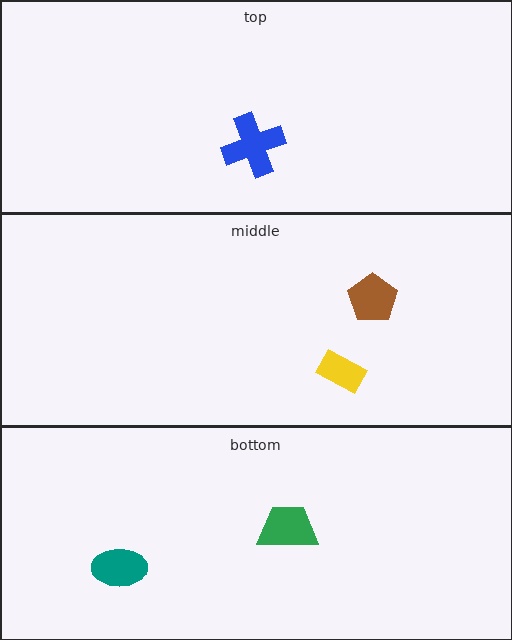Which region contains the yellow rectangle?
The middle region.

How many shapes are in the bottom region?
2.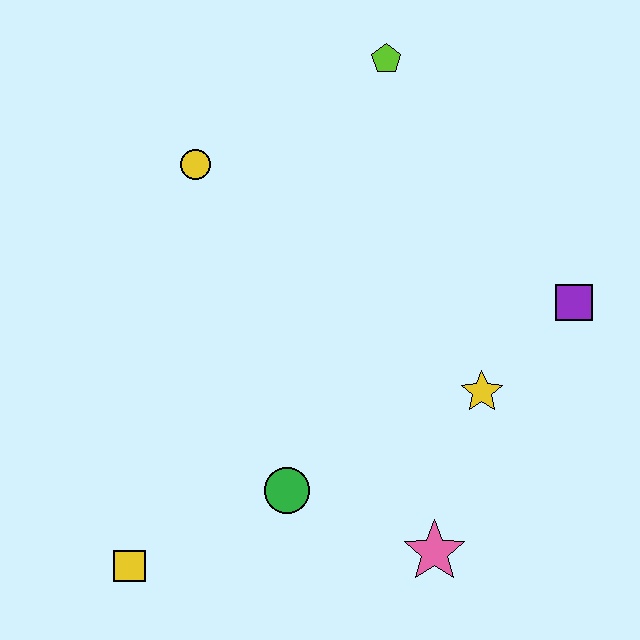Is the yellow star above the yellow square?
Yes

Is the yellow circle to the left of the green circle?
Yes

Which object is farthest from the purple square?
The yellow square is farthest from the purple square.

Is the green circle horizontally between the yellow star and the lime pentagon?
No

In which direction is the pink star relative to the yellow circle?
The pink star is below the yellow circle.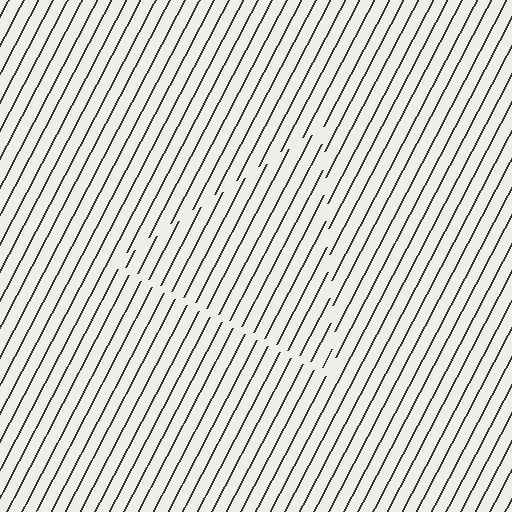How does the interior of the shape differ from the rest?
The interior of the shape contains the same grating, shifted by half a period — the contour is defined by the phase discontinuity where line-ends from the inner and outer gratings abut.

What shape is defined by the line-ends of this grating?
An illusory triangle. The interior of the shape contains the same grating, shifted by half a period — the contour is defined by the phase discontinuity where line-ends from the inner and outer gratings abut.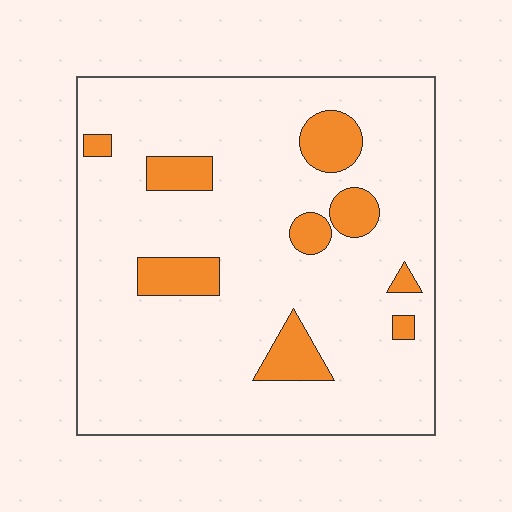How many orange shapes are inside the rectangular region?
9.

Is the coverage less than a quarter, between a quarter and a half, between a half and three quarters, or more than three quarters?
Less than a quarter.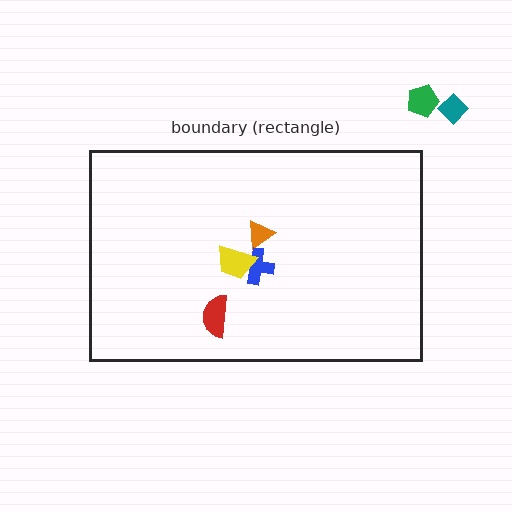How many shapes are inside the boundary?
4 inside, 2 outside.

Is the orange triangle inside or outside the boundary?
Inside.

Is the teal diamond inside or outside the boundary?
Outside.